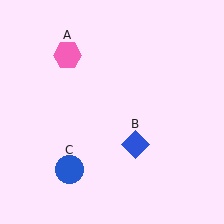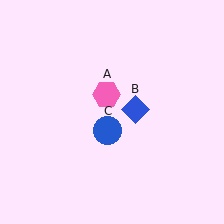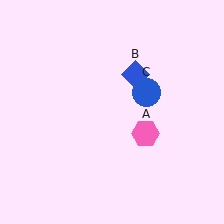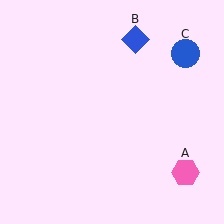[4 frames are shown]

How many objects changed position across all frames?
3 objects changed position: pink hexagon (object A), blue diamond (object B), blue circle (object C).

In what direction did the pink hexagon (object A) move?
The pink hexagon (object A) moved down and to the right.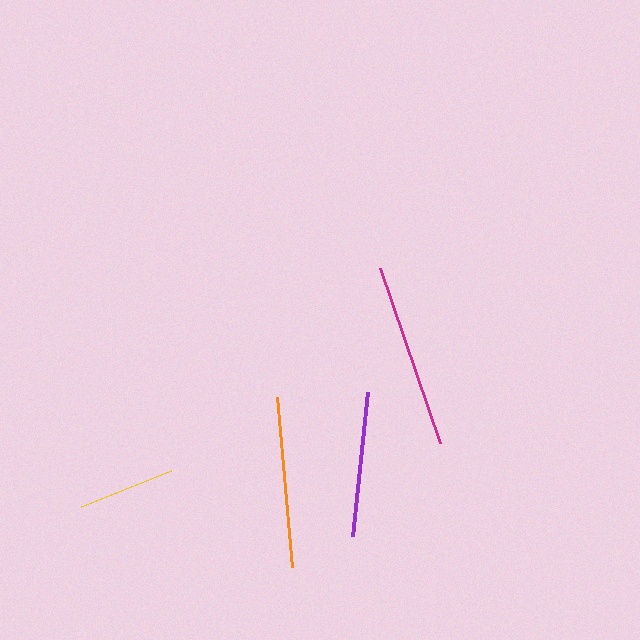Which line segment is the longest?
The magenta line is the longest at approximately 185 pixels.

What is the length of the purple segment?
The purple segment is approximately 145 pixels long.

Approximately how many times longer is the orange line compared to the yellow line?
The orange line is approximately 1.8 times the length of the yellow line.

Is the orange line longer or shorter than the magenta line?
The magenta line is longer than the orange line.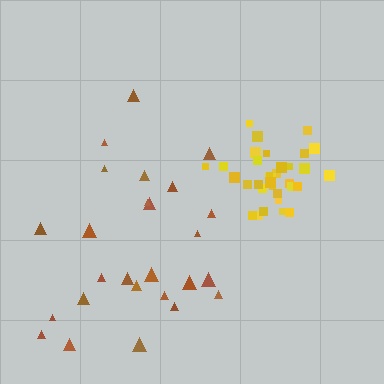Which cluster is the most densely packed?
Yellow.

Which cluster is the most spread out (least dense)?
Brown.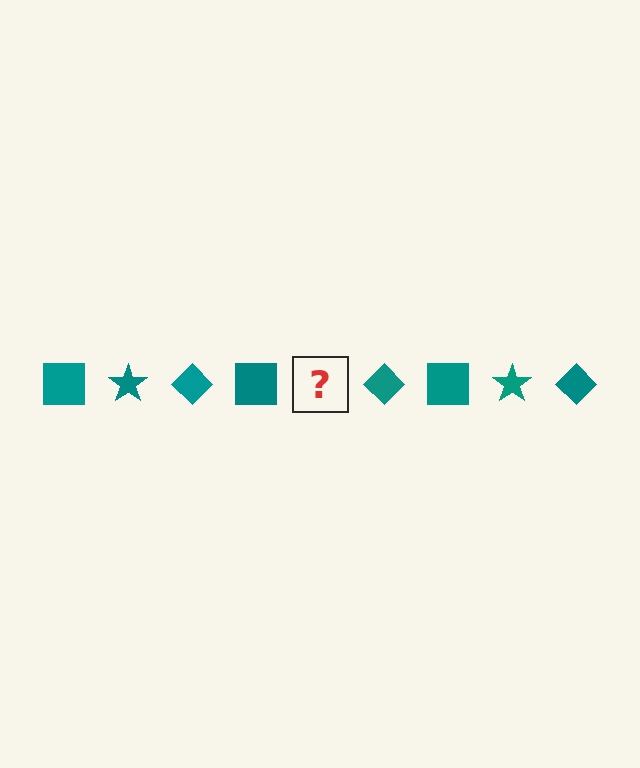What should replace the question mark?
The question mark should be replaced with a teal star.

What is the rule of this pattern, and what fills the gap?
The rule is that the pattern cycles through square, star, diamond shapes in teal. The gap should be filled with a teal star.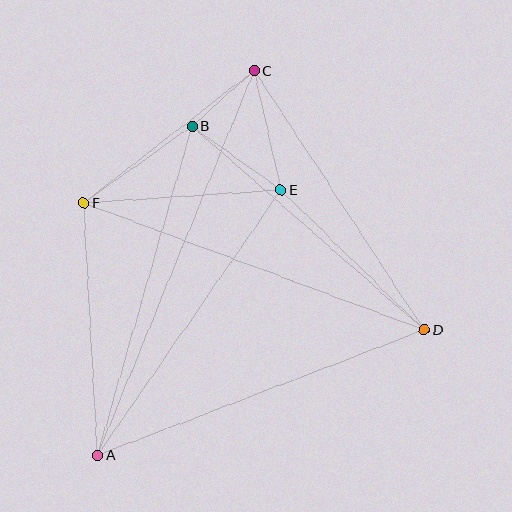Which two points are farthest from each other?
Points A and C are farthest from each other.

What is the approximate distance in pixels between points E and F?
The distance between E and F is approximately 198 pixels.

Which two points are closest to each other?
Points B and C are closest to each other.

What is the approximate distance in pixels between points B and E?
The distance between B and E is approximately 110 pixels.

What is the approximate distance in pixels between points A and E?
The distance between A and E is approximately 323 pixels.